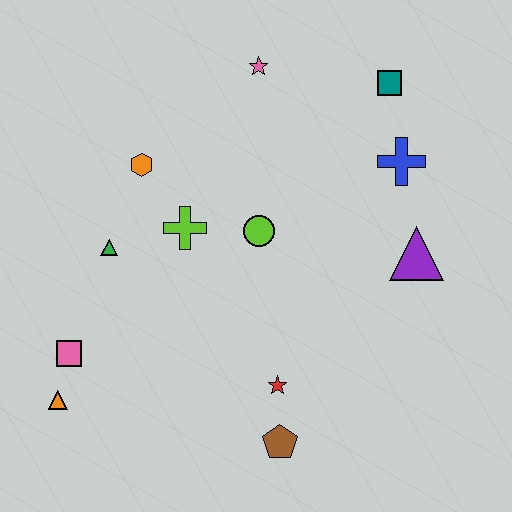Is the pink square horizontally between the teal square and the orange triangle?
Yes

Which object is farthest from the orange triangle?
The teal square is farthest from the orange triangle.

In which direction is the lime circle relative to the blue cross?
The lime circle is to the left of the blue cross.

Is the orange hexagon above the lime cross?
Yes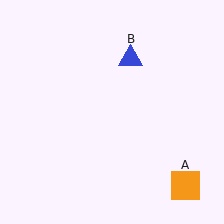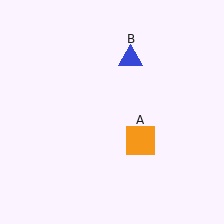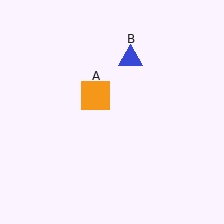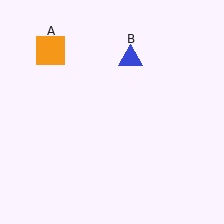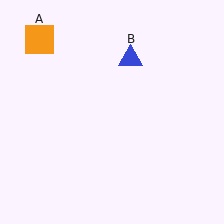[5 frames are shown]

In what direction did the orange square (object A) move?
The orange square (object A) moved up and to the left.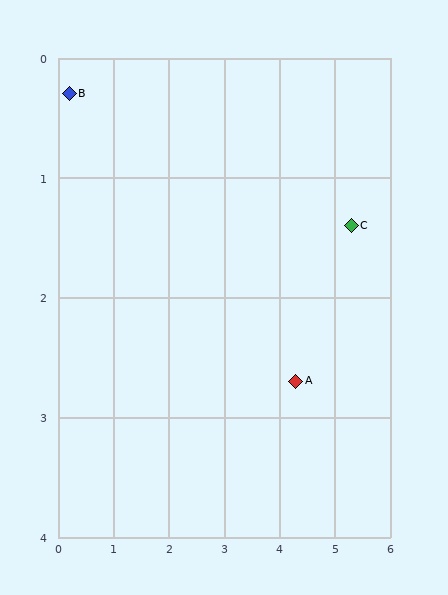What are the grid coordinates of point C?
Point C is at approximately (5.3, 1.4).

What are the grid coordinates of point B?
Point B is at approximately (0.2, 0.3).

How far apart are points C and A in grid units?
Points C and A are about 1.6 grid units apart.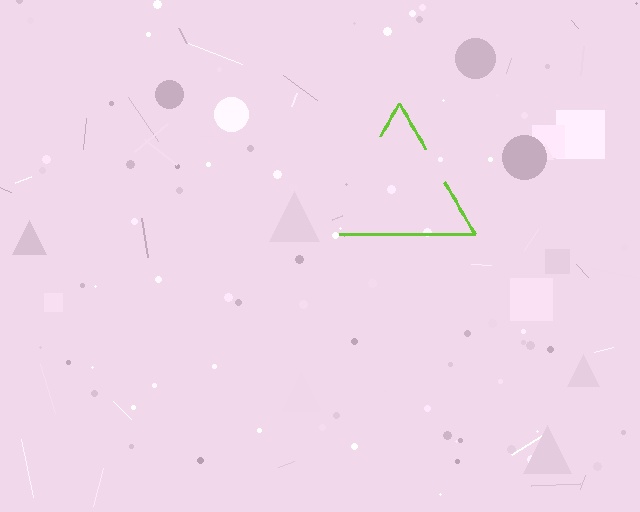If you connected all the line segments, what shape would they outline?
They would outline a triangle.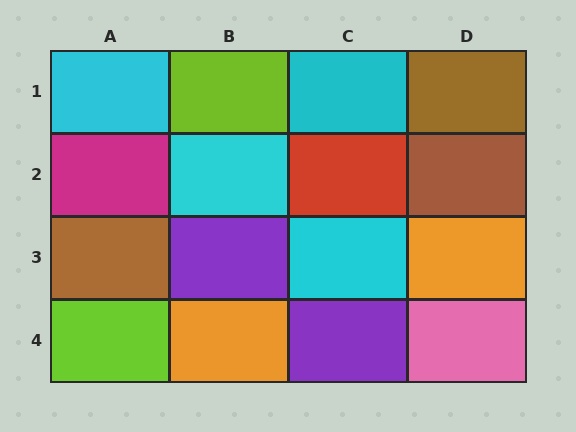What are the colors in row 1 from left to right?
Cyan, lime, cyan, brown.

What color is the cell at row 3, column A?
Brown.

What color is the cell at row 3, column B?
Purple.